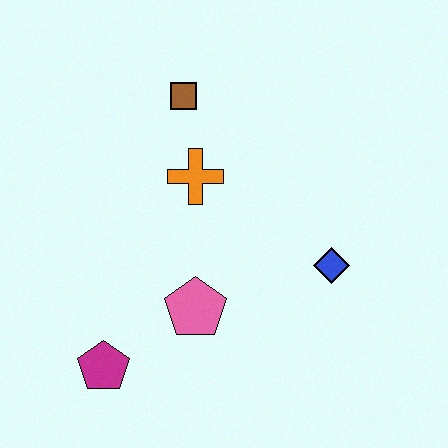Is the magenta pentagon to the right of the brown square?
No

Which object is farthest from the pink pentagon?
The brown square is farthest from the pink pentagon.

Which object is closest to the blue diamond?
The pink pentagon is closest to the blue diamond.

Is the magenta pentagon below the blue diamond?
Yes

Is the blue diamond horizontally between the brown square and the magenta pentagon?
No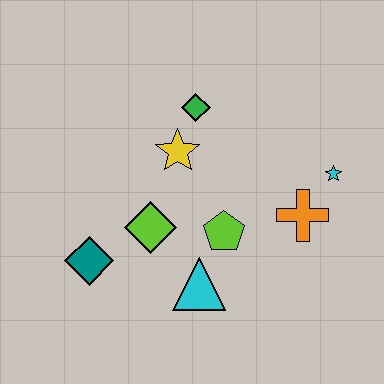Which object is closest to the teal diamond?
The lime diamond is closest to the teal diamond.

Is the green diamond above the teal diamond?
Yes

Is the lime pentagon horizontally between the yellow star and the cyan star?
Yes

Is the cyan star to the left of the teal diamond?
No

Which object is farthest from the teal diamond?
The cyan star is farthest from the teal diamond.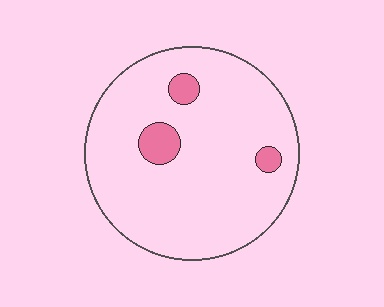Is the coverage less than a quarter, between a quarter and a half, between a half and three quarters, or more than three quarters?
Less than a quarter.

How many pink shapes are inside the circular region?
3.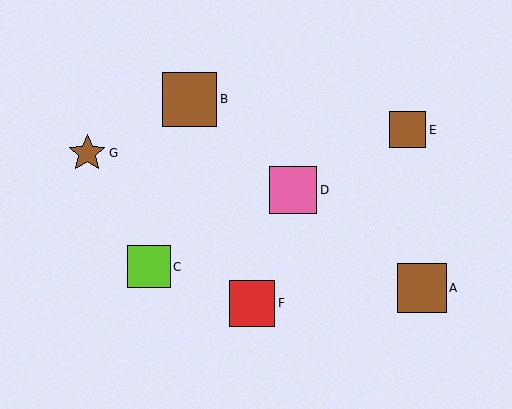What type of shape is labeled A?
Shape A is a brown square.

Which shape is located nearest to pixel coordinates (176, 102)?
The brown square (labeled B) at (190, 99) is nearest to that location.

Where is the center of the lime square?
The center of the lime square is at (149, 267).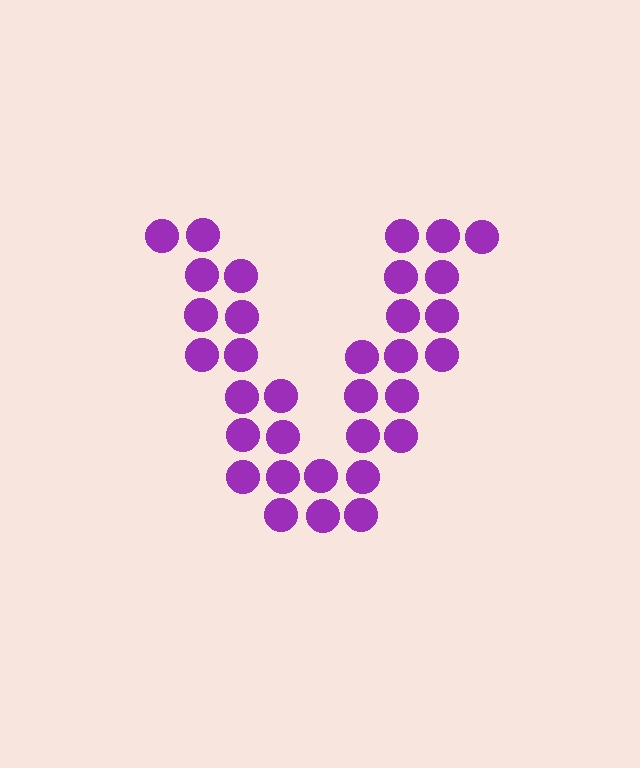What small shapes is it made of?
It is made of small circles.